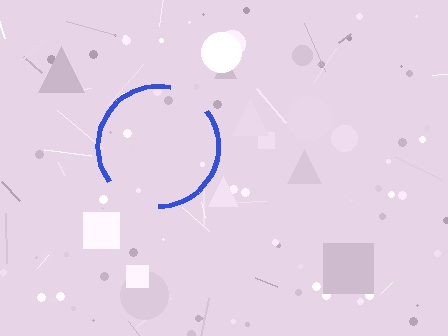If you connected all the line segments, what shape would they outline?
They would outline a circle.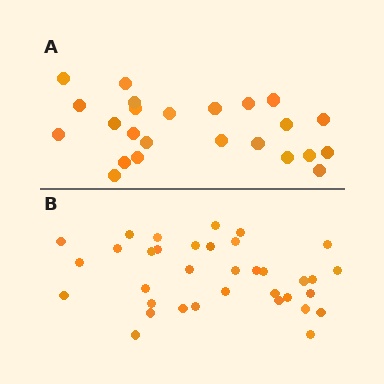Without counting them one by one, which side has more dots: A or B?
Region B (the bottom region) has more dots.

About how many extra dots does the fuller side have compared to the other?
Region B has roughly 12 or so more dots than region A.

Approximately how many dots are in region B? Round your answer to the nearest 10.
About 40 dots. (The exact count is 35, which rounds to 40.)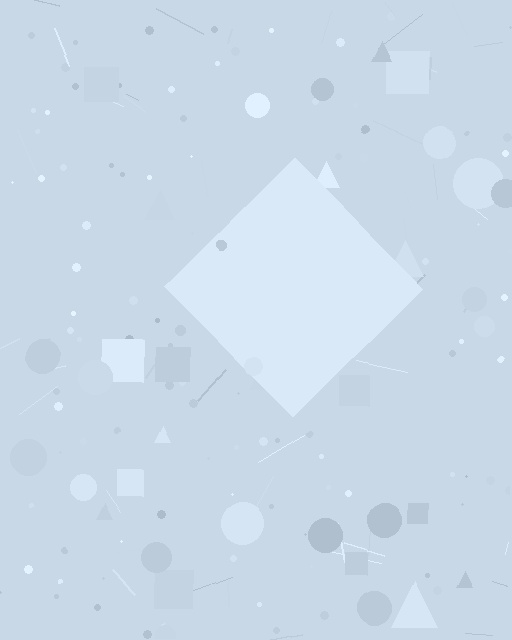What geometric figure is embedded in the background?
A diamond is embedded in the background.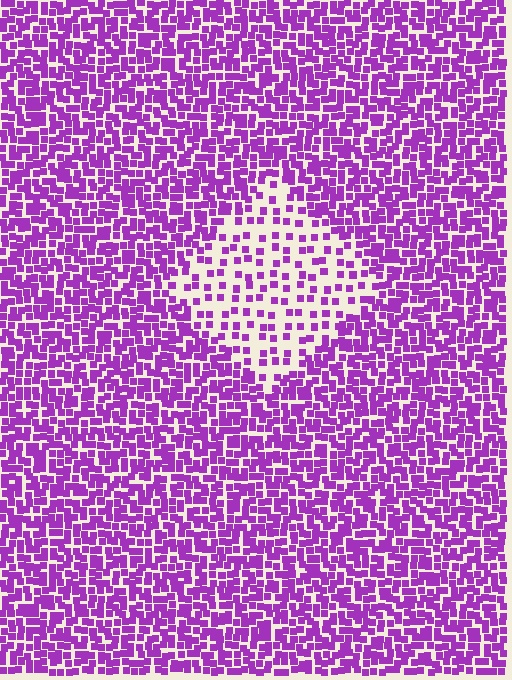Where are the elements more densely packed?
The elements are more densely packed outside the diamond boundary.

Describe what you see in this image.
The image contains small purple elements arranged at two different densities. A diamond-shaped region is visible where the elements are less densely packed than the surrounding area.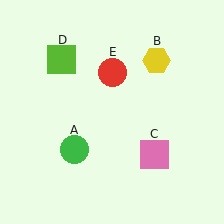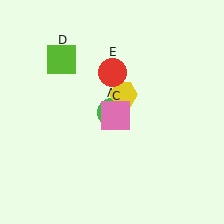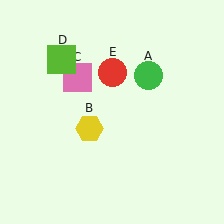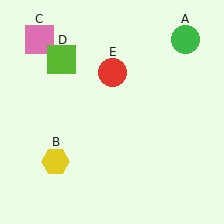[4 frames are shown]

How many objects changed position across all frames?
3 objects changed position: green circle (object A), yellow hexagon (object B), pink square (object C).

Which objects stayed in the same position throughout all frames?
Lime square (object D) and red circle (object E) remained stationary.